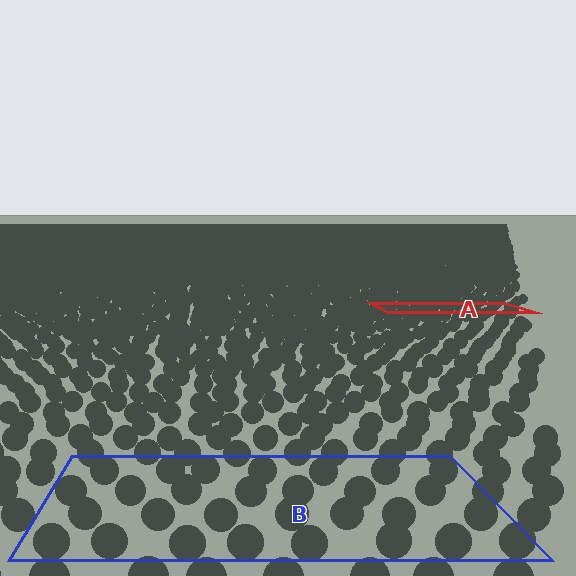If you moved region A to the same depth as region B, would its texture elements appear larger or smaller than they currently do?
They would appear larger. At a closer depth, the same texture elements are projected at a bigger on-screen size.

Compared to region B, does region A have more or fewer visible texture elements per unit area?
Region A has more texture elements per unit area — they are packed more densely because it is farther away.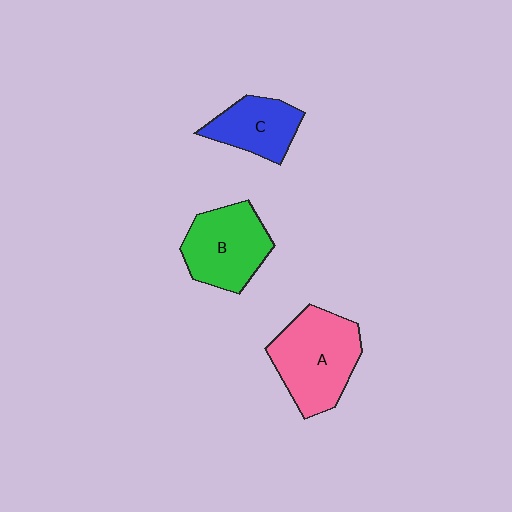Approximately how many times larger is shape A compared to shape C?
Approximately 1.6 times.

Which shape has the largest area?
Shape A (pink).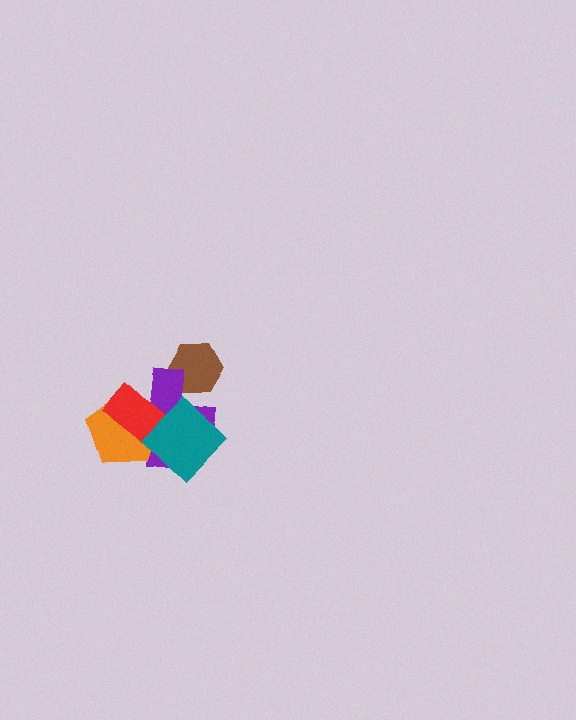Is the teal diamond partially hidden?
No, no other shape covers it.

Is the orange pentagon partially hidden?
Yes, it is partially covered by another shape.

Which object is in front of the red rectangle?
The teal diamond is in front of the red rectangle.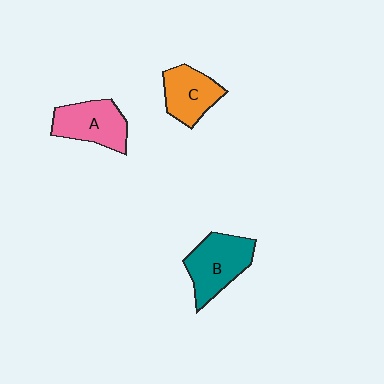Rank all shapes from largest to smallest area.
From largest to smallest: B (teal), A (pink), C (orange).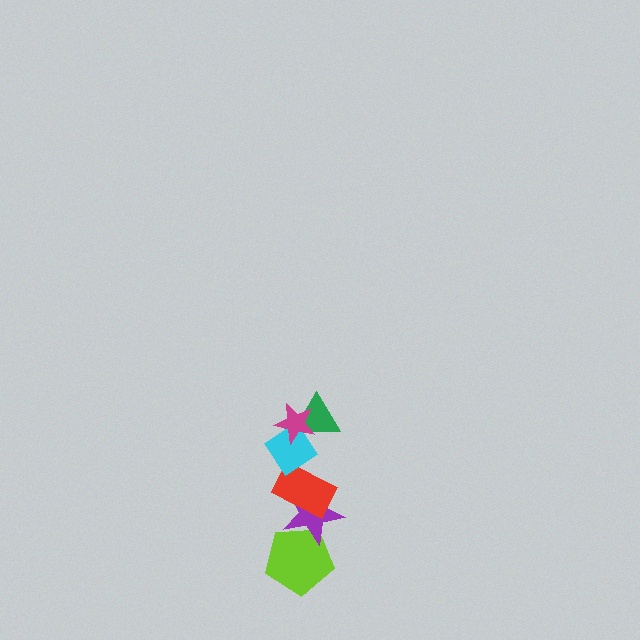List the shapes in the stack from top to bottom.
From top to bottom: the magenta star, the green triangle, the cyan diamond, the red rectangle, the purple star, the lime pentagon.